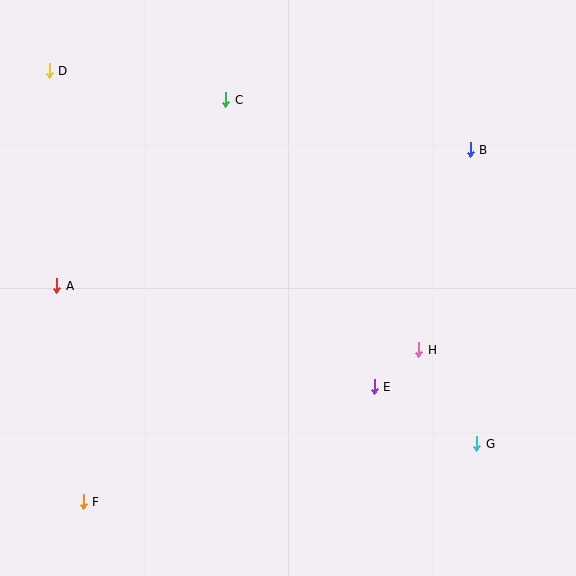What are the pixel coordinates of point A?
Point A is at (57, 286).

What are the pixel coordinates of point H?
Point H is at (419, 350).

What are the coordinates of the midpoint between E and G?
The midpoint between E and G is at (425, 415).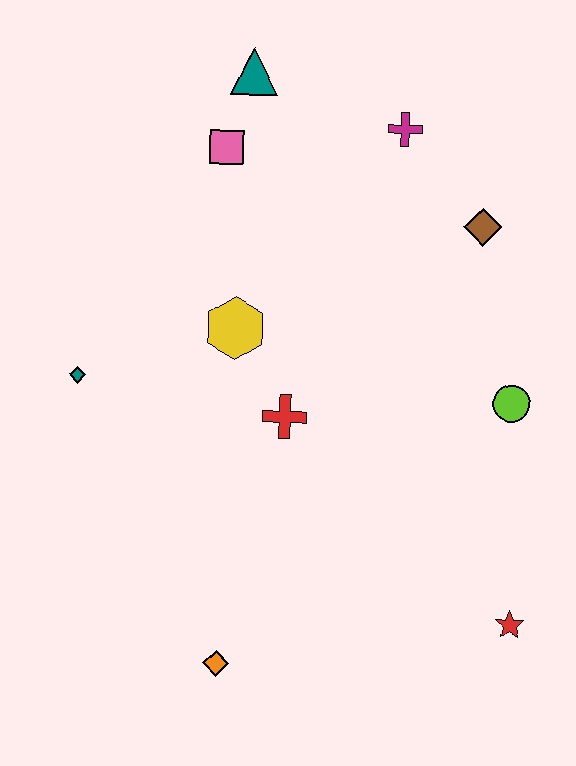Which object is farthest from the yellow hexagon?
The red star is farthest from the yellow hexagon.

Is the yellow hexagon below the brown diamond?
Yes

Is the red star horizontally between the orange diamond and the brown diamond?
No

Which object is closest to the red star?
The lime circle is closest to the red star.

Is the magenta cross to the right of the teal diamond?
Yes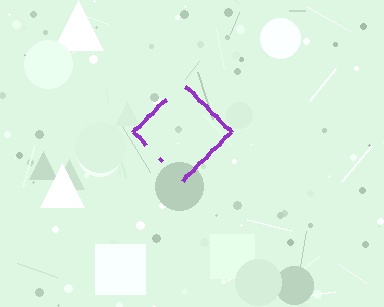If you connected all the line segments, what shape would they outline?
They would outline a diamond.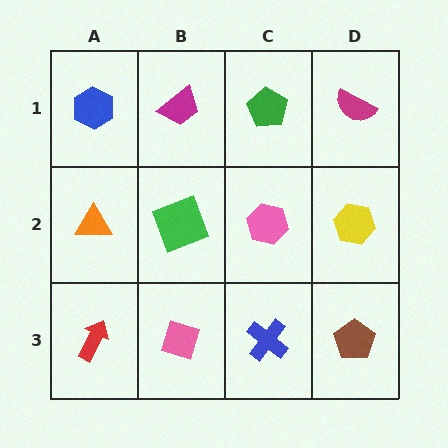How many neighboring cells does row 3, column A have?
2.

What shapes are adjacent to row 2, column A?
A blue hexagon (row 1, column A), a red arrow (row 3, column A), a green square (row 2, column B).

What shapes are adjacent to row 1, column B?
A green square (row 2, column B), a blue hexagon (row 1, column A), a green pentagon (row 1, column C).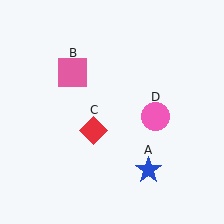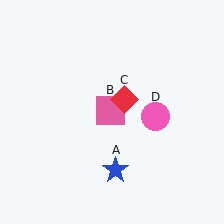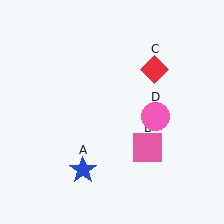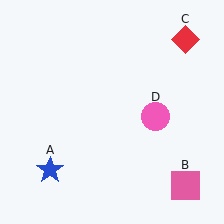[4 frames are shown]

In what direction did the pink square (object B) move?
The pink square (object B) moved down and to the right.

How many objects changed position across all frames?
3 objects changed position: blue star (object A), pink square (object B), red diamond (object C).